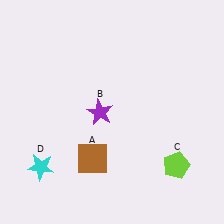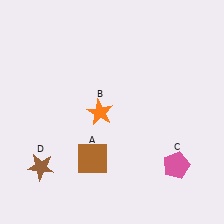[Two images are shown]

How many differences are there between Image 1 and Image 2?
There are 3 differences between the two images.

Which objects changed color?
B changed from purple to orange. C changed from lime to pink. D changed from cyan to brown.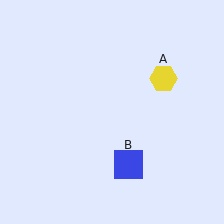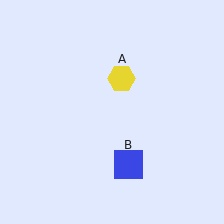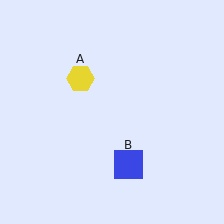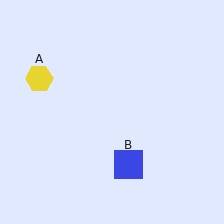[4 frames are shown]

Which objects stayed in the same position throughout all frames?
Blue square (object B) remained stationary.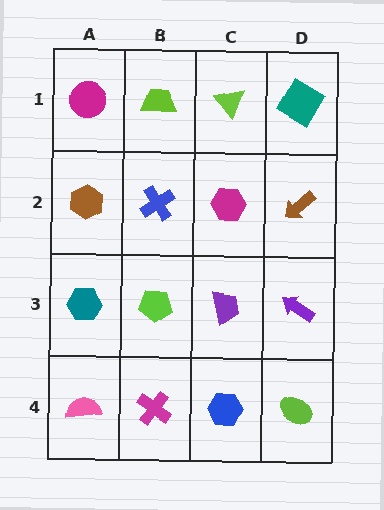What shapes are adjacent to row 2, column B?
A lime trapezoid (row 1, column B), a lime pentagon (row 3, column B), a brown hexagon (row 2, column A), a magenta hexagon (row 2, column C).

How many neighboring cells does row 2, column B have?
4.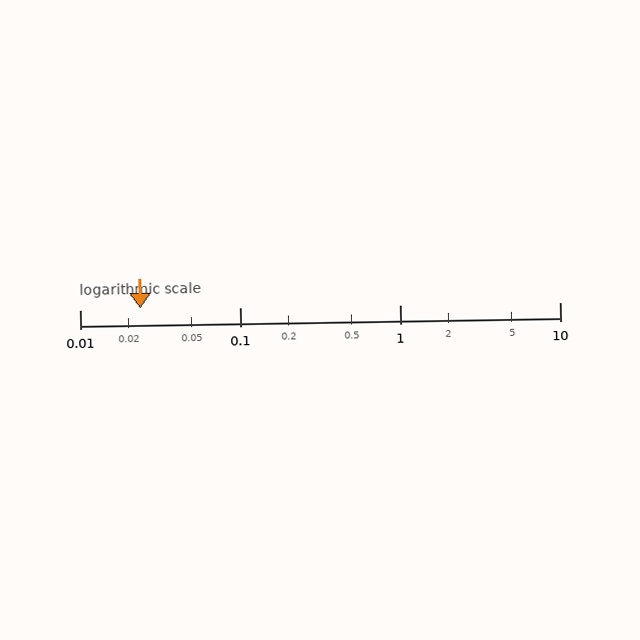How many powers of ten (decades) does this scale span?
The scale spans 3 decades, from 0.01 to 10.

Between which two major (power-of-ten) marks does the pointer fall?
The pointer is between 0.01 and 0.1.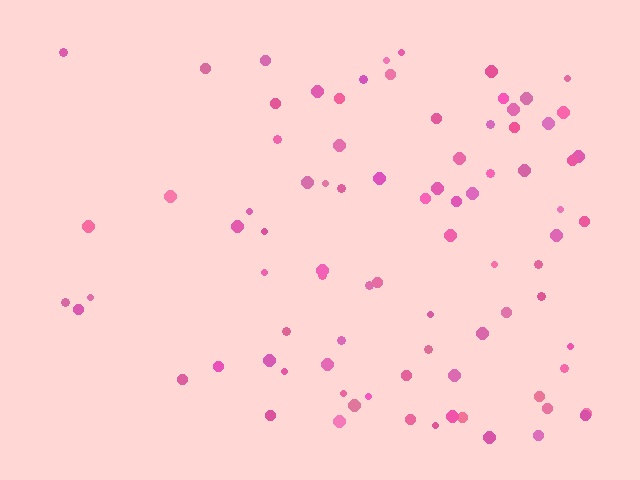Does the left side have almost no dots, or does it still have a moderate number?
Still a moderate number, just noticeably fewer than the right.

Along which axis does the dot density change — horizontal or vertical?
Horizontal.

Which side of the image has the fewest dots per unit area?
The left.